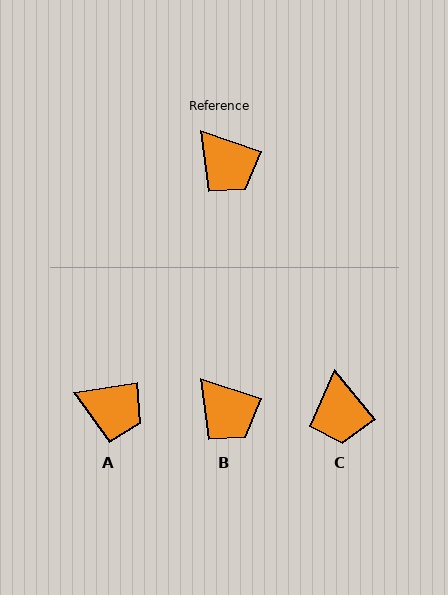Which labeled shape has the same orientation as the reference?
B.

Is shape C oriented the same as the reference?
No, it is off by about 31 degrees.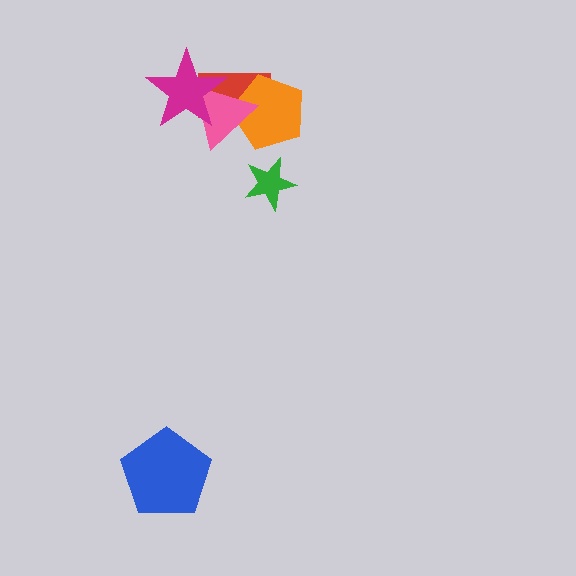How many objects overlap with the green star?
0 objects overlap with the green star.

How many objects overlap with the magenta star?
2 objects overlap with the magenta star.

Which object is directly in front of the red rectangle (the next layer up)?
The orange pentagon is directly in front of the red rectangle.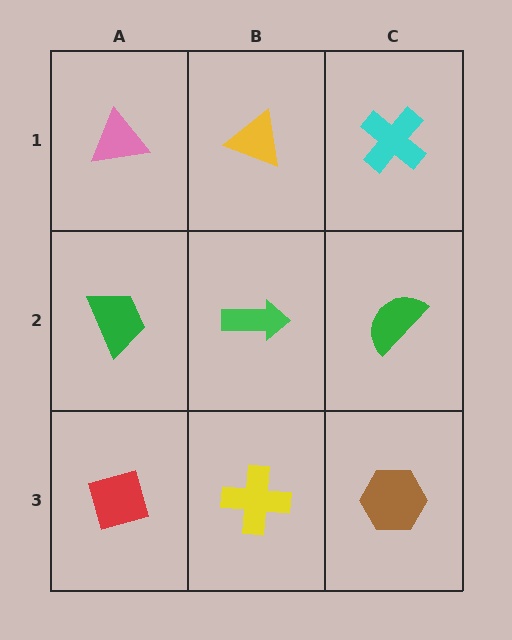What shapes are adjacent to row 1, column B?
A green arrow (row 2, column B), a pink triangle (row 1, column A), a cyan cross (row 1, column C).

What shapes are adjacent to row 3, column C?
A green semicircle (row 2, column C), a yellow cross (row 3, column B).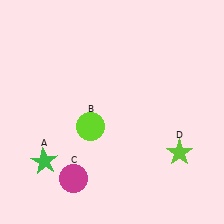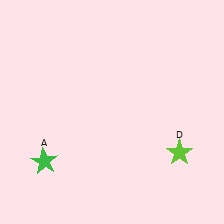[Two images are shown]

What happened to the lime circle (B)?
The lime circle (B) was removed in Image 2. It was in the bottom-left area of Image 1.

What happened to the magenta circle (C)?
The magenta circle (C) was removed in Image 2. It was in the bottom-left area of Image 1.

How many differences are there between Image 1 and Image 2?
There are 2 differences between the two images.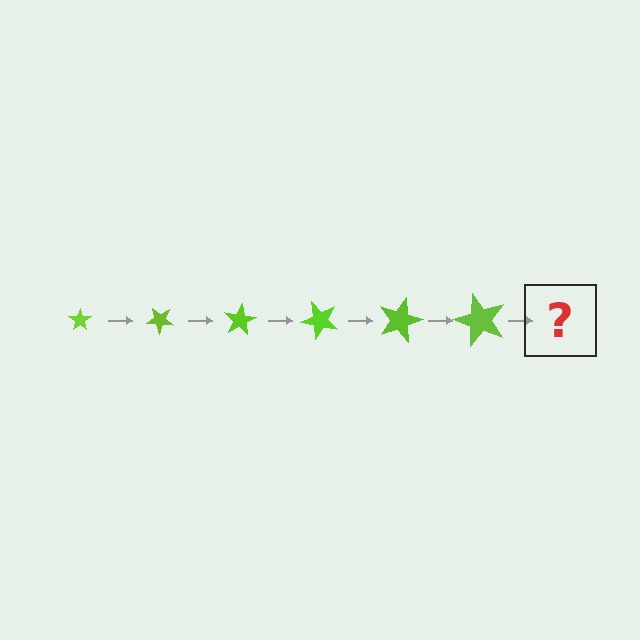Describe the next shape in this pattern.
It should be a star, larger than the previous one and rotated 240 degrees from the start.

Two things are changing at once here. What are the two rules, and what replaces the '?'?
The two rules are that the star grows larger each step and it rotates 40 degrees each step. The '?' should be a star, larger than the previous one and rotated 240 degrees from the start.